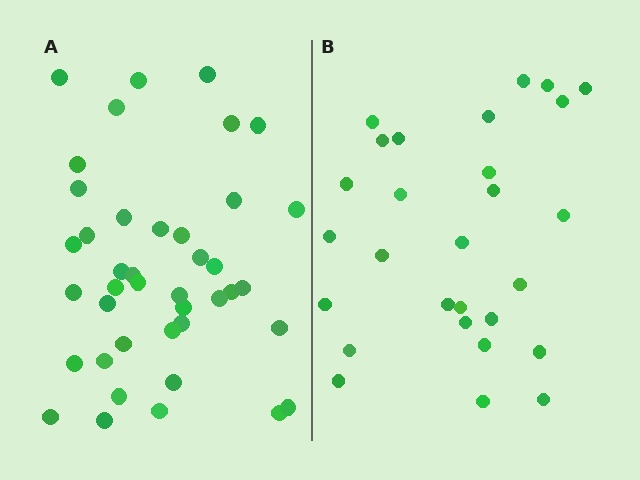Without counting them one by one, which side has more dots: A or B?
Region A (the left region) has more dots.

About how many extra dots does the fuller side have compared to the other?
Region A has approximately 15 more dots than region B.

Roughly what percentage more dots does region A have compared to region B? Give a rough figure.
About 45% more.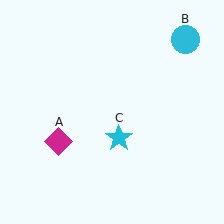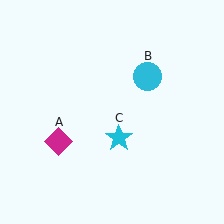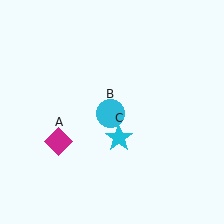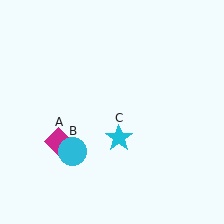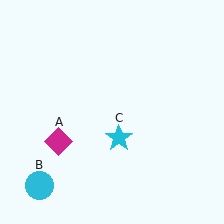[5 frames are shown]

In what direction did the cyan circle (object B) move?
The cyan circle (object B) moved down and to the left.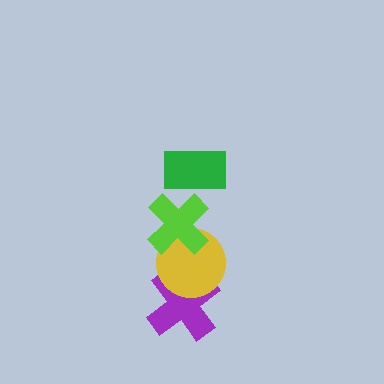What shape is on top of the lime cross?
The green rectangle is on top of the lime cross.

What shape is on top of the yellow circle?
The lime cross is on top of the yellow circle.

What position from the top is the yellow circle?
The yellow circle is 3rd from the top.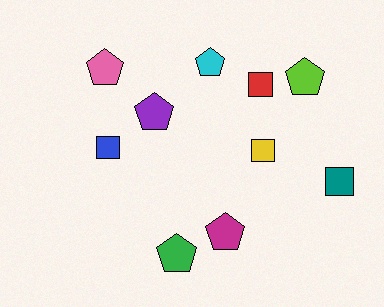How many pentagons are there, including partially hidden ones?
There are 6 pentagons.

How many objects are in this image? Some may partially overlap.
There are 10 objects.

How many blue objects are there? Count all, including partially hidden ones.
There is 1 blue object.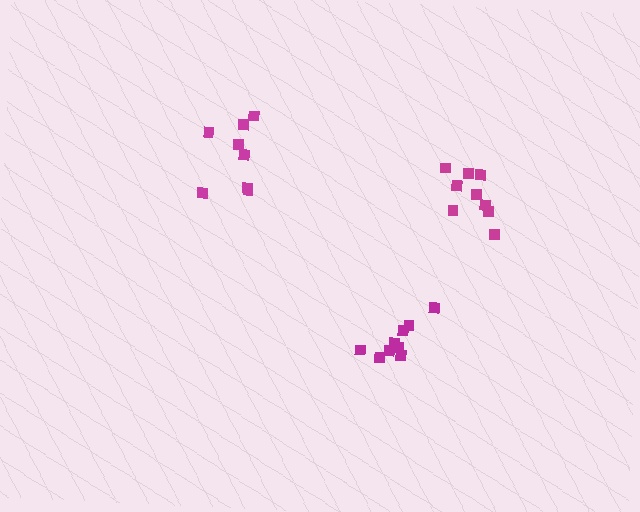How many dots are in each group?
Group 1: 8 dots, Group 2: 9 dots, Group 3: 9 dots (26 total).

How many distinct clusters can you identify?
There are 3 distinct clusters.